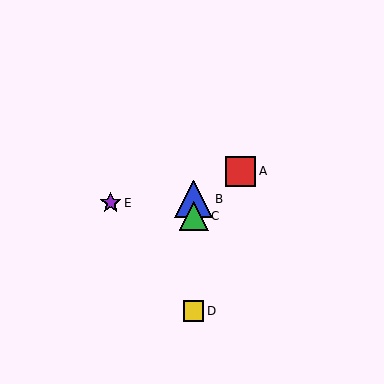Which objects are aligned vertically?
Objects B, C, D are aligned vertically.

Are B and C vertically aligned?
Yes, both are at x≈194.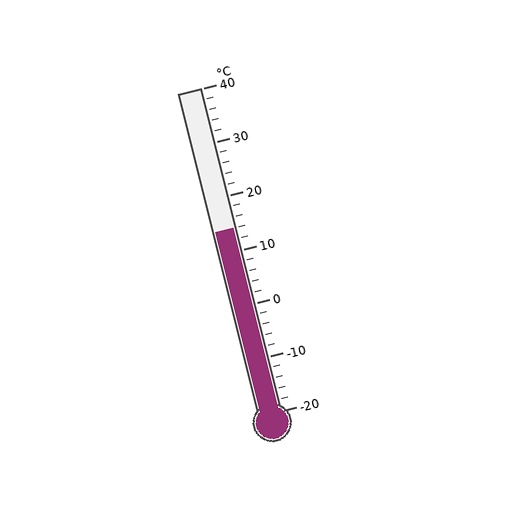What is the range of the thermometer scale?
The thermometer scale ranges from -20°C to 40°C.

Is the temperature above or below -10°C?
The temperature is above -10°C.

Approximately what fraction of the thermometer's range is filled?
The thermometer is filled to approximately 55% of its range.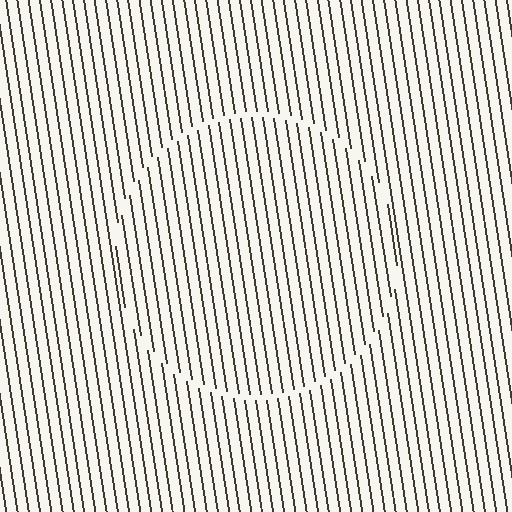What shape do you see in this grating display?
An illusory circle. The interior of the shape contains the same grating, shifted by half a period — the contour is defined by the phase discontinuity where line-ends from the inner and outer gratings abut.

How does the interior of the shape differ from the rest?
The interior of the shape contains the same grating, shifted by half a period — the contour is defined by the phase discontinuity where line-ends from the inner and outer gratings abut.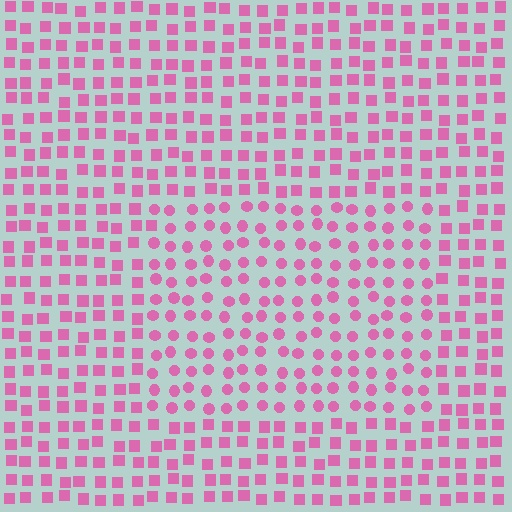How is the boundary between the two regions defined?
The boundary is defined by a change in element shape: circles inside vs. squares outside. All elements share the same color and spacing.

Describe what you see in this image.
The image is filled with small pink elements arranged in a uniform grid. A rectangle-shaped region contains circles, while the surrounding area contains squares. The boundary is defined purely by the change in element shape.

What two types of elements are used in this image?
The image uses circles inside the rectangle region and squares outside it.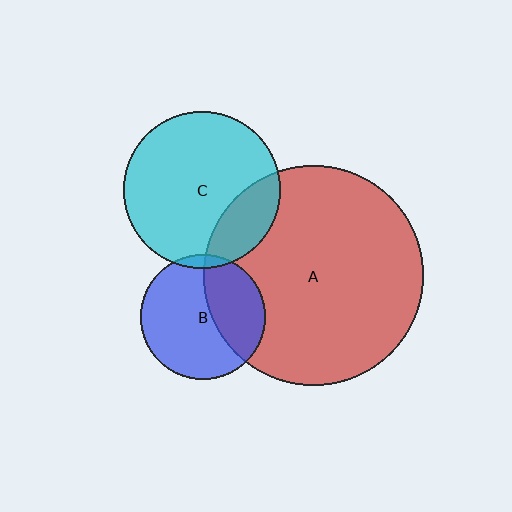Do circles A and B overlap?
Yes.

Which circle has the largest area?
Circle A (red).